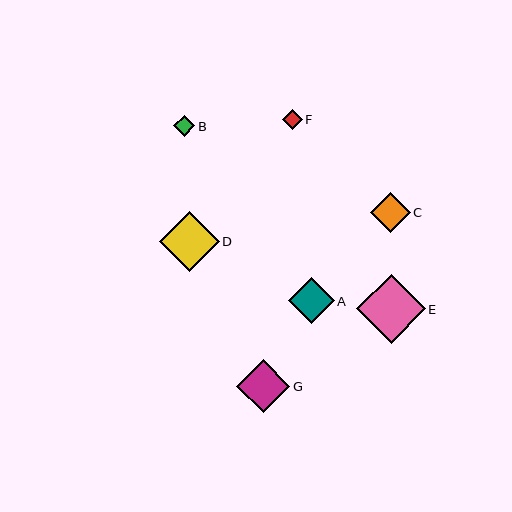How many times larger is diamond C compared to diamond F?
Diamond C is approximately 2.0 times the size of diamond F.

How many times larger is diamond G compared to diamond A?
Diamond G is approximately 1.2 times the size of diamond A.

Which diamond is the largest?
Diamond E is the largest with a size of approximately 69 pixels.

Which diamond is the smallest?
Diamond F is the smallest with a size of approximately 20 pixels.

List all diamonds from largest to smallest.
From largest to smallest: E, D, G, A, C, B, F.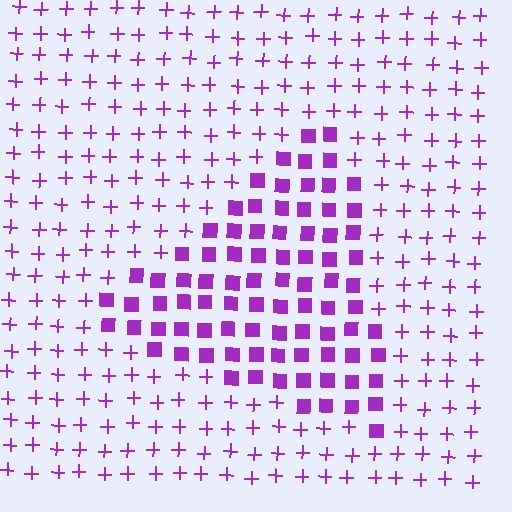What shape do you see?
I see a triangle.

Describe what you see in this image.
The image is filled with small purple elements arranged in a uniform grid. A triangle-shaped region contains squares, while the surrounding area contains plus signs. The boundary is defined purely by the change in element shape.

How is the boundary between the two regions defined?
The boundary is defined by a change in element shape: squares inside vs. plus signs outside. All elements share the same color and spacing.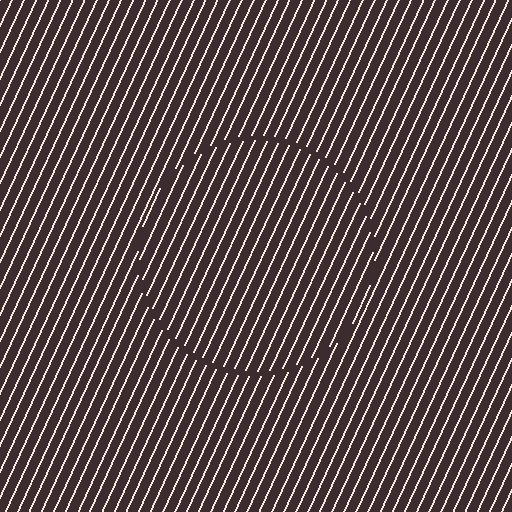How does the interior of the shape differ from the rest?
The interior of the shape contains the same grating, shifted by half a period — the contour is defined by the phase discontinuity where line-ends from the inner and outer gratings abut.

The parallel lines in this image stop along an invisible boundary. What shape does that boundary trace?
An illusory circle. The interior of the shape contains the same grating, shifted by half a period — the contour is defined by the phase discontinuity where line-ends from the inner and outer gratings abut.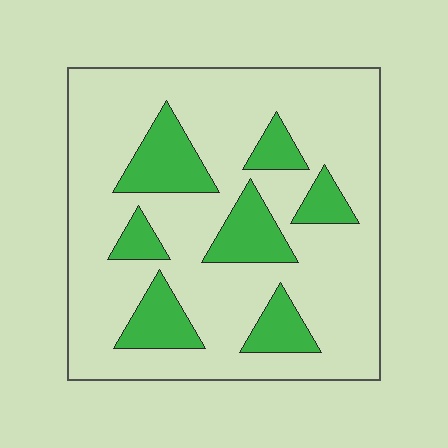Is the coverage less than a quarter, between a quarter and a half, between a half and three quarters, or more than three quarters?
Less than a quarter.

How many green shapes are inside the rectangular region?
7.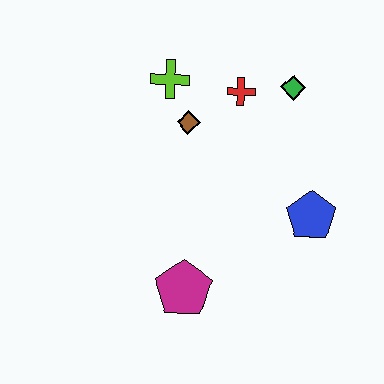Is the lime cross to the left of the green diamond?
Yes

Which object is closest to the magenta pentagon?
The blue pentagon is closest to the magenta pentagon.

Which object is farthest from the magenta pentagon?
The green diamond is farthest from the magenta pentagon.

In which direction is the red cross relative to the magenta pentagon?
The red cross is above the magenta pentagon.